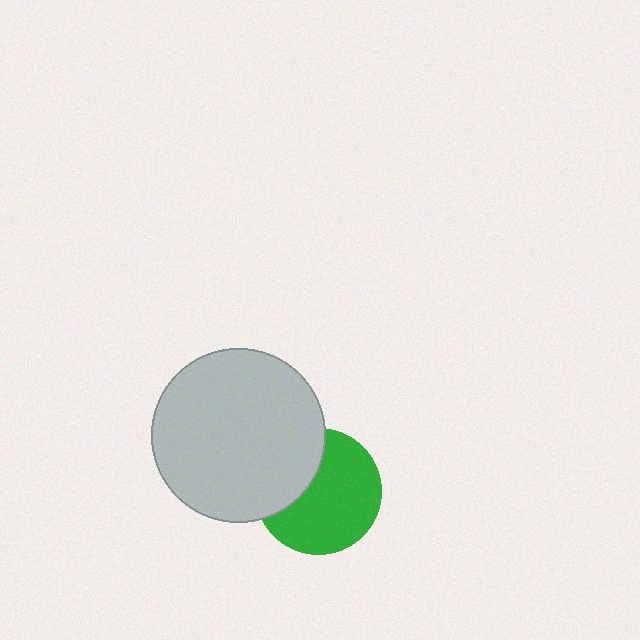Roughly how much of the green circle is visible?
Most of it is visible (roughly 67%).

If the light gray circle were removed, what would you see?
You would see the complete green circle.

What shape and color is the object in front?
The object in front is a light gray circle.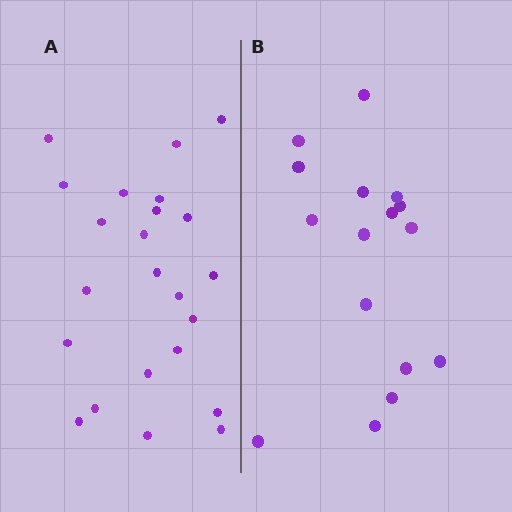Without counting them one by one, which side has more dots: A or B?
Region A (the left region) has more dots.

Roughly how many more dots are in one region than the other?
Region A has roughly 8 or so more dots than region B.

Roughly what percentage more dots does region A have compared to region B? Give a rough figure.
About 45% more.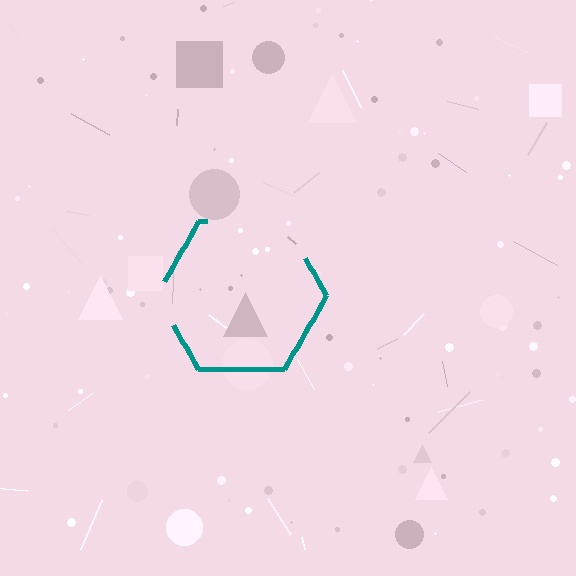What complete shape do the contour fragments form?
The contour fragments form a hexagon.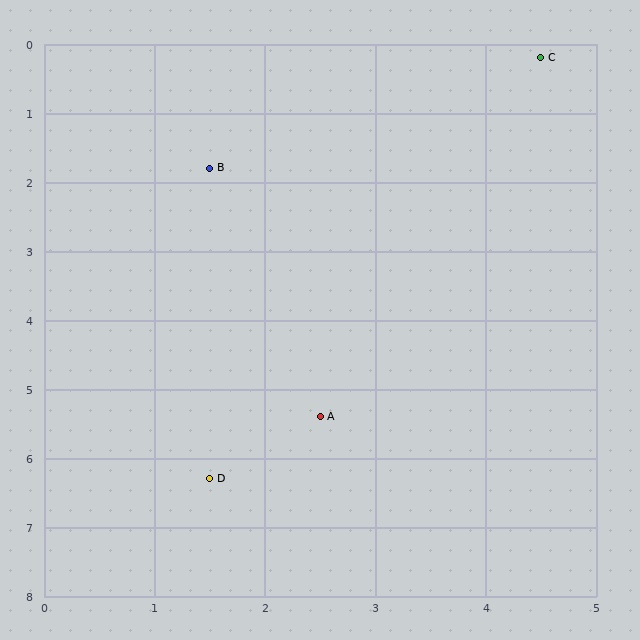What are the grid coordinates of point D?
Point D is at approximately (1.5, 6.3).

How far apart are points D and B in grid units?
Points D and B are about 4.5 grid units apart.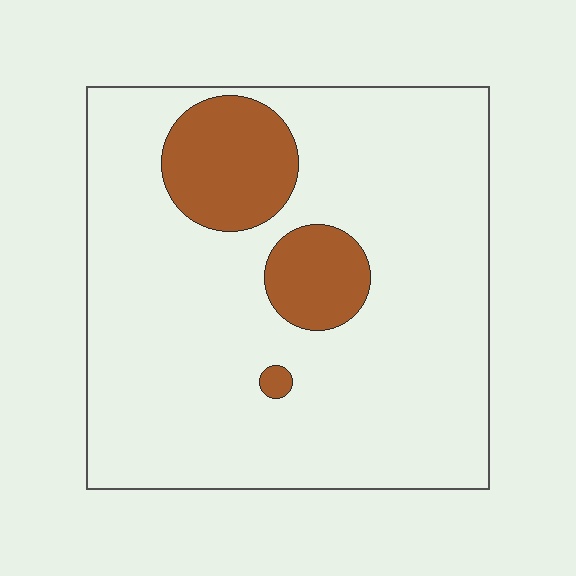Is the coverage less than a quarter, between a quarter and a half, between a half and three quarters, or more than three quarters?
Less than a quarter.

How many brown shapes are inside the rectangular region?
3.